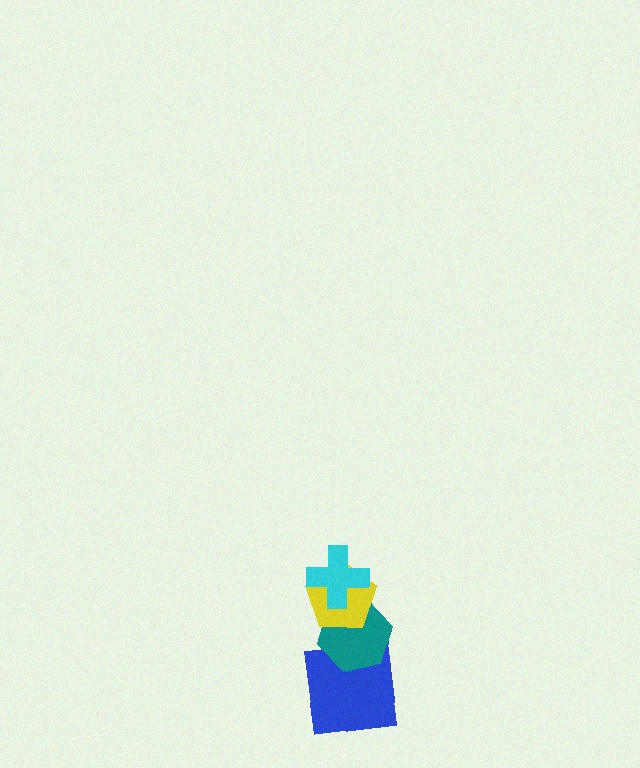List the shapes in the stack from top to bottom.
From top to bottom: the cyan cross, the yellow pentagon, the teal hexagon, the blue square.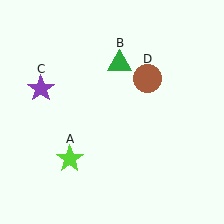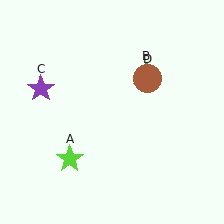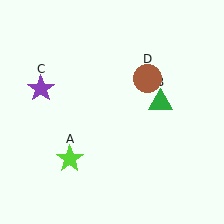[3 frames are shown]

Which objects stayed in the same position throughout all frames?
Lime star (object A) and purple star (object C) and brown circle (object D) remained stationary.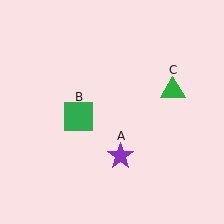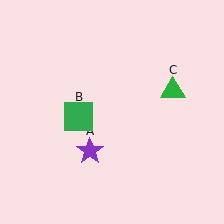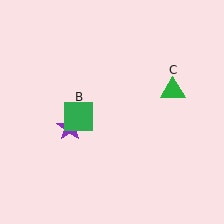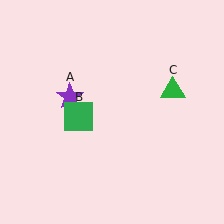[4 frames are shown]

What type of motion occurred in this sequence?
The purple star (object A) rotated clockwise around the center of the scene.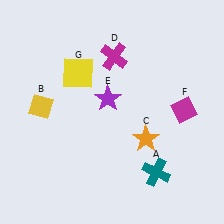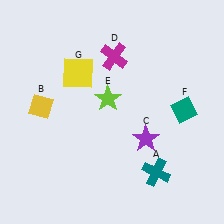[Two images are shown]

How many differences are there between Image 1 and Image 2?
There are 3 differences between the two images.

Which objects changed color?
C changed from orange to purple. E changed from purple to lime. F changed from magenta to teal.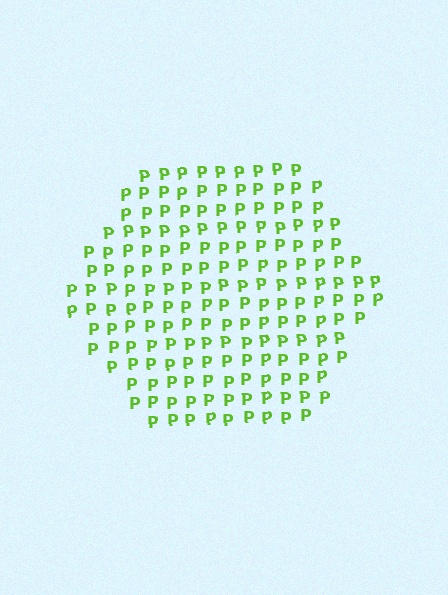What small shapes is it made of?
It is made of small letter P's.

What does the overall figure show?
The overall figure shows a hexagon.